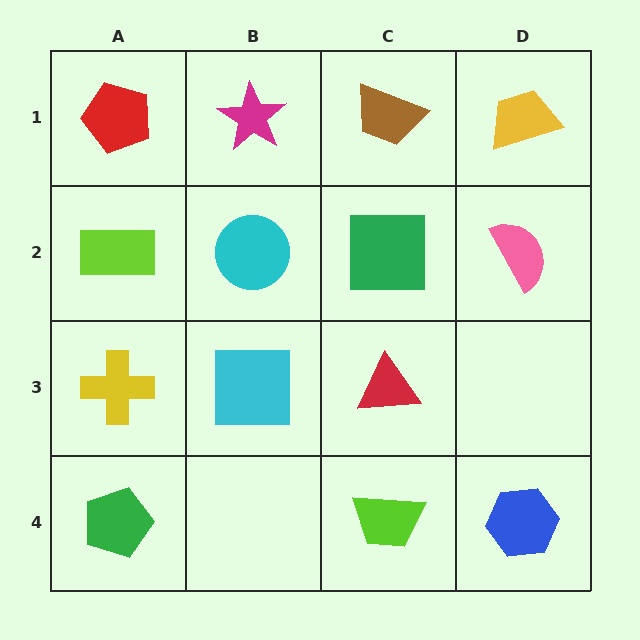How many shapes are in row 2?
4 shapes.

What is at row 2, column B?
A cyan circle.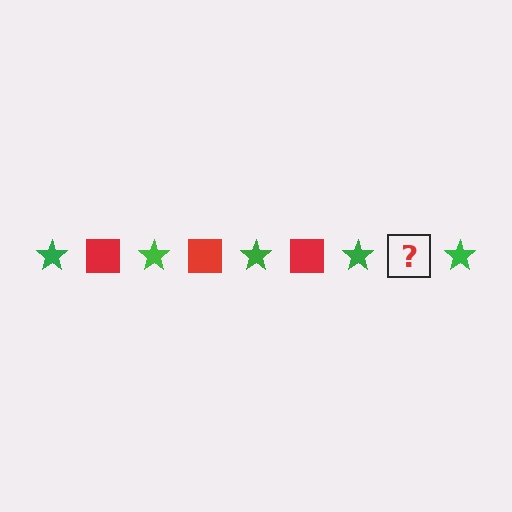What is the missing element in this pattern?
The missing element is a red square.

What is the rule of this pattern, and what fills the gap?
The rule is that the pattern alternates between green star and red square. The gap should be filled with a red square.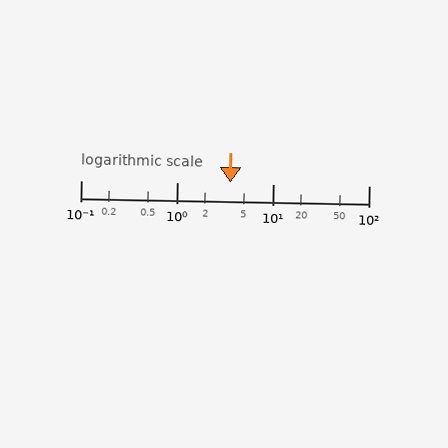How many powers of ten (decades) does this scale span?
The scale spans 3 decades, from 0.1 to 100.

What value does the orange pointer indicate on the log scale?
The pointer indicates approximately 3.6.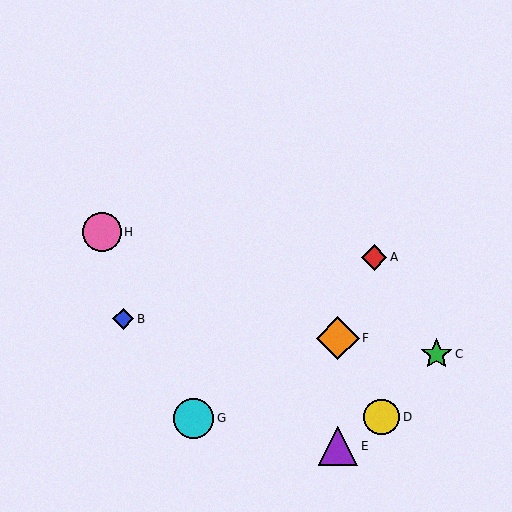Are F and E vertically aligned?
Yes, both are at x≈338.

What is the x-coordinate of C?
Object C is at x≈437.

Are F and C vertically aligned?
No, F is at x≈338 and C is at x≈437.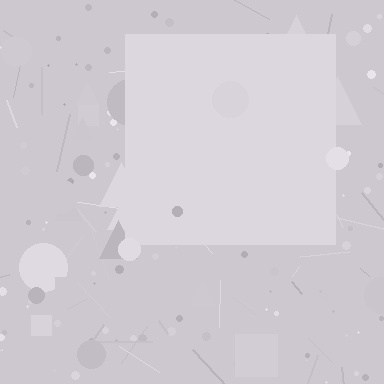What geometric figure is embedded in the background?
A square is embedded in the background.